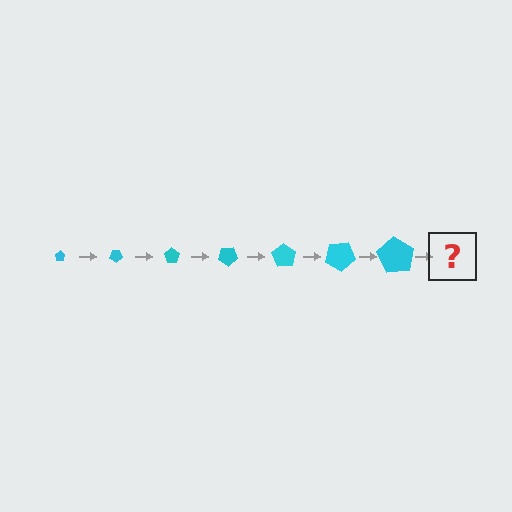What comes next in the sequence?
The next element should be a pentagon, larger than the previous one and rotated 245 degrees from the start.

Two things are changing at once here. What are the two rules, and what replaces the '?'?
The two rules are that the pentagon grows larger each step and it rotates 35 degrees each step. The '?' should be a pentagon, larger than the previous one and rotated 245 degrees from the start.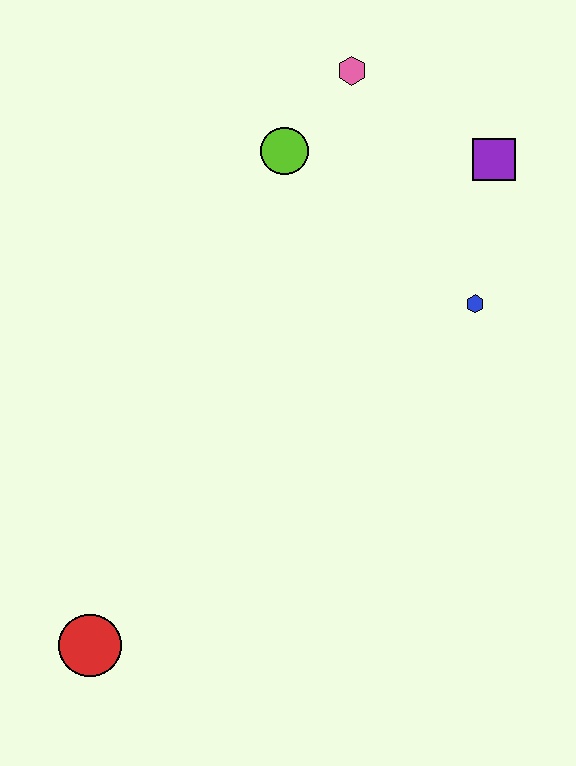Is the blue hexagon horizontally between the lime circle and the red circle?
No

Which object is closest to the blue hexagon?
The purple square is closest to the blue hexagon.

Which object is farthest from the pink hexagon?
The red circle is farthest from the pink hexagon.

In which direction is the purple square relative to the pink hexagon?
The purple square is to the right of the pink hexagon.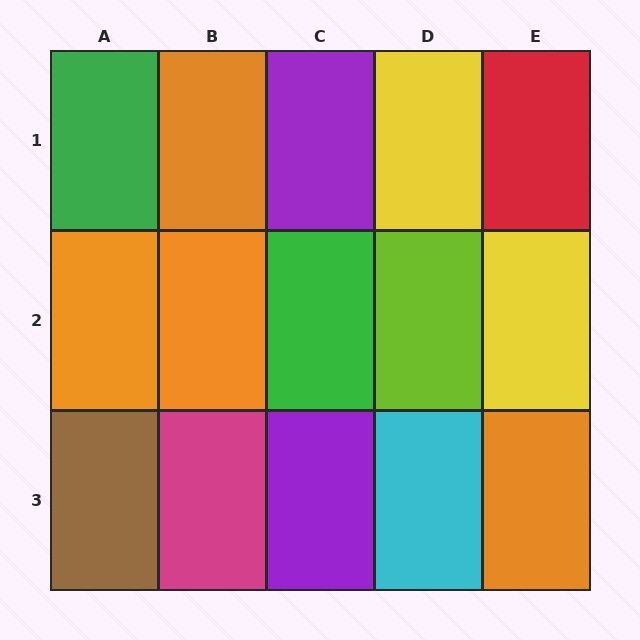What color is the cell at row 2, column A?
Orange.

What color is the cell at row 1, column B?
Orange.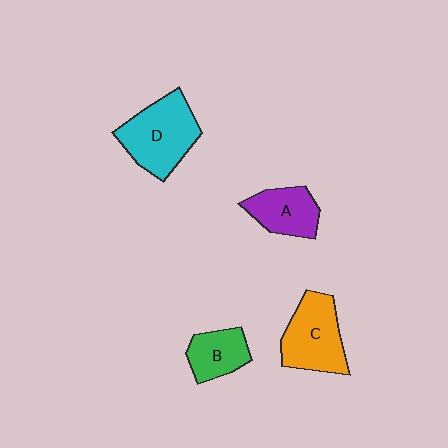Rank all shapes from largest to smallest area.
From largest to smallest: D (cyan), C (orange), A (purple), B (green).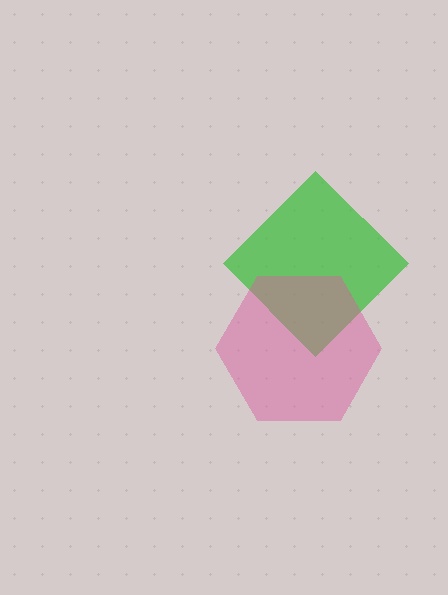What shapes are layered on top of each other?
The layered shapes are: a green diamond, a pink hexagon.